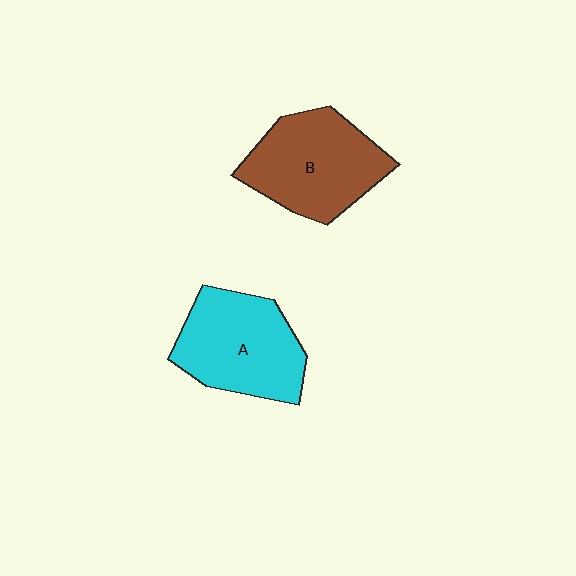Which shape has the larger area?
Shape B (brown).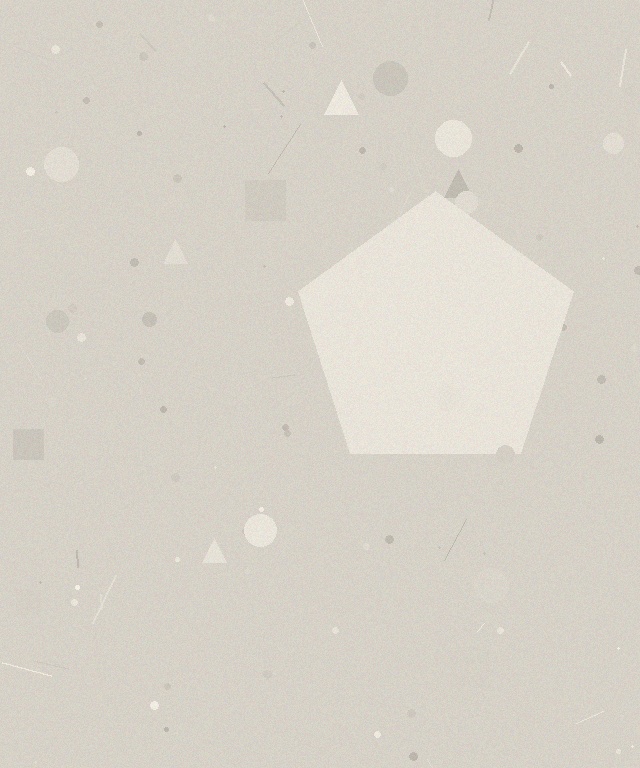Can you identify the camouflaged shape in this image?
The camouflaged shape is a pentagon.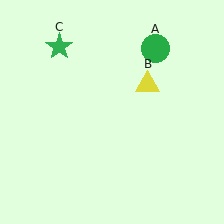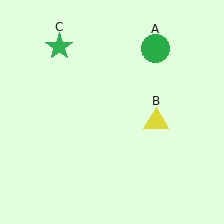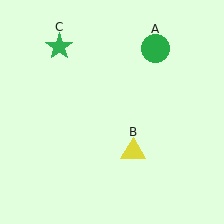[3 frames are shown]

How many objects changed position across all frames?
1 object changed position: yellow triangle (object B).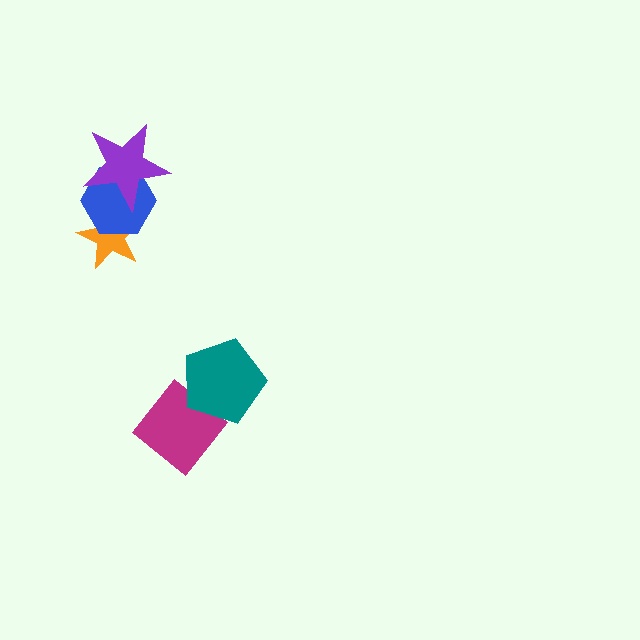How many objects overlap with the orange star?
2 objects overlap with the orange star.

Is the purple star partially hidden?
No, no other shape covers it.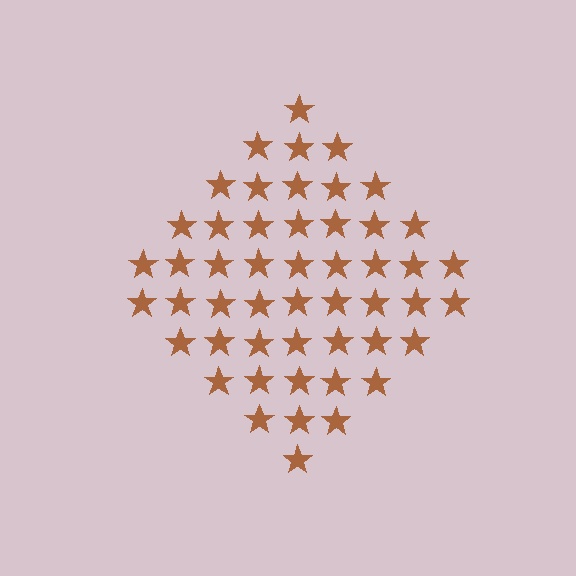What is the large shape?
The large shape is a diamond.